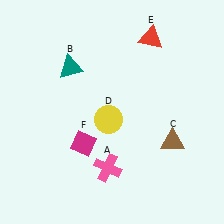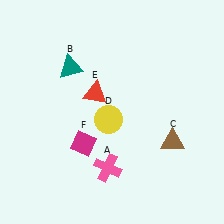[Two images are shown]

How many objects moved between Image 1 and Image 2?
1 object moved between the two images.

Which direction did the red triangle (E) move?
The red triangle (E) moved left.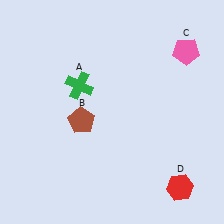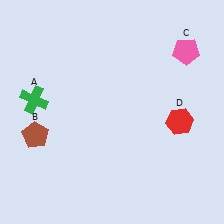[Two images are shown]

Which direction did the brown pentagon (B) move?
The brown pentagon (B) moved left.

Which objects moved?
The objects that moved are: the green cross (A), the brown pentagon (B), the red hexagon (D).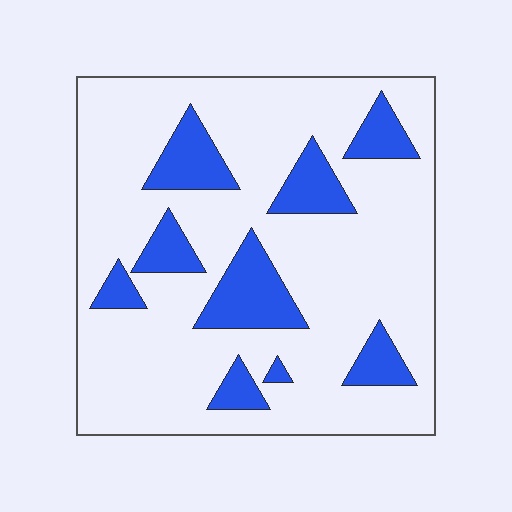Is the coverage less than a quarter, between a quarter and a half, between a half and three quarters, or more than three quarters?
Less than a quarter.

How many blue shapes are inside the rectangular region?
9.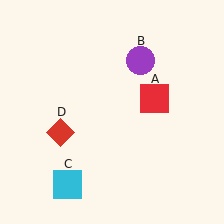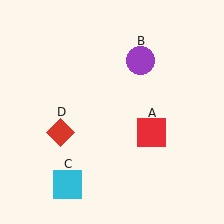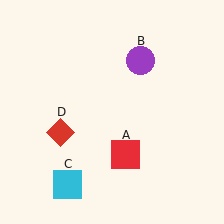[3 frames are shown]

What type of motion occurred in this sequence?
The red square (object A) rotated clockwise around the center of the scene.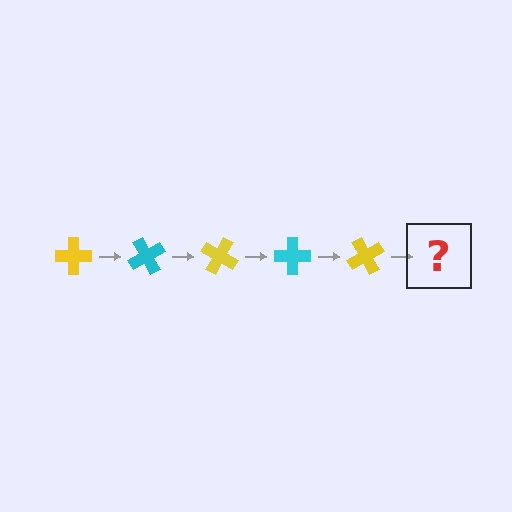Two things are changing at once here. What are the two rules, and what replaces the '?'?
The two rules are that it rotates 60 degrees each step and the color cycles through yellow and cyan. The '?' should be a cyan cross, rotated 300 degrees from the start.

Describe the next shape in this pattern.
It should be a cyan cross, rotated 300 degrees from the start.